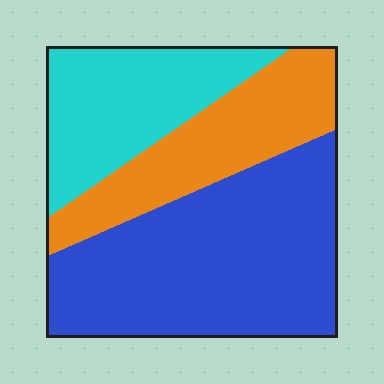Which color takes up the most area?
Blue, at roughly 50%.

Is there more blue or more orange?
Blue.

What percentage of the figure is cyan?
Cyan takes up about one quarter (1/4) of the figure.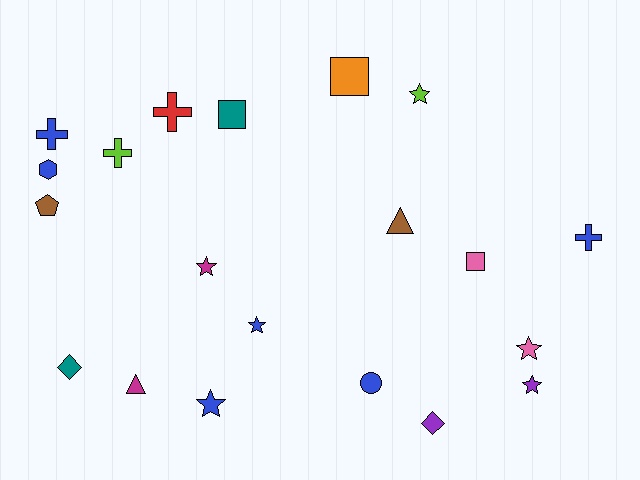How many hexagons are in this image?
There is 1 hexagon.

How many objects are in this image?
There are 20 objects.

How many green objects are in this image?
There are no green objects.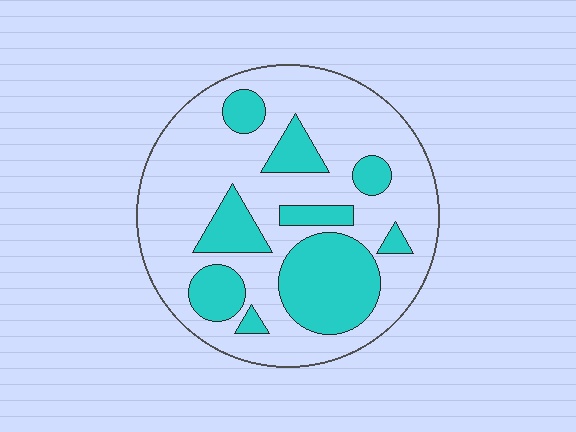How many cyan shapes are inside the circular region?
9.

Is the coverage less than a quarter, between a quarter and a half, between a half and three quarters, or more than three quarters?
Between a quarter and a half.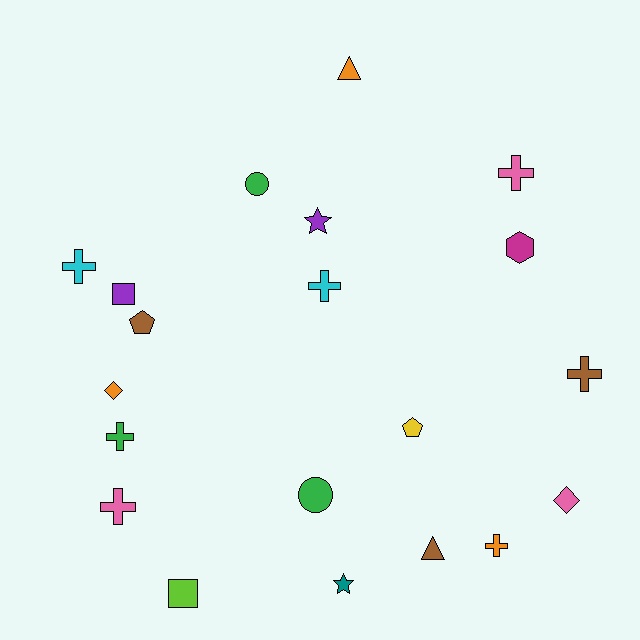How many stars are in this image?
There are 2 stars.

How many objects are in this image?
There are 20 objects.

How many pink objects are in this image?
There are 3 pink objects.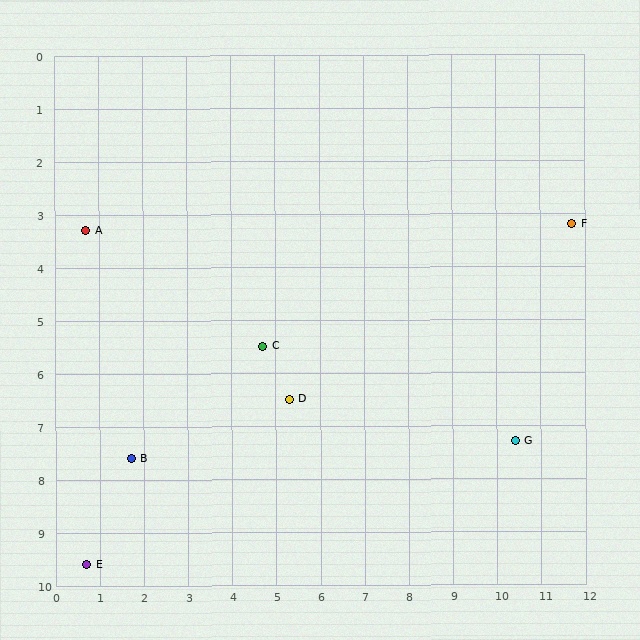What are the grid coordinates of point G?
Point G is at approximately (10.4, 7.3).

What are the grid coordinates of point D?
Point D is at approximately (5.3, 6.5).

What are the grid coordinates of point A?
Point A is at approximately (0.7, 3.3).